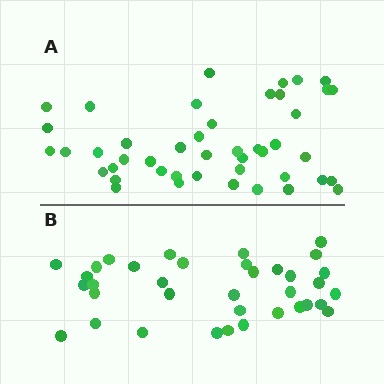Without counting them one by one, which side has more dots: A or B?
Region A (the top region) has more dots.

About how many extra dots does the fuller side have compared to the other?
Region A has roughly 8 or so more dots than region B.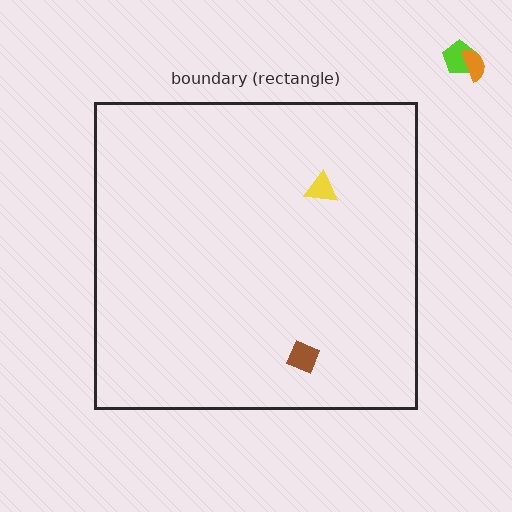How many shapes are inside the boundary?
2 inside, 2 outside.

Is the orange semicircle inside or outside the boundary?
Outside.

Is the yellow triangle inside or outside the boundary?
Inside.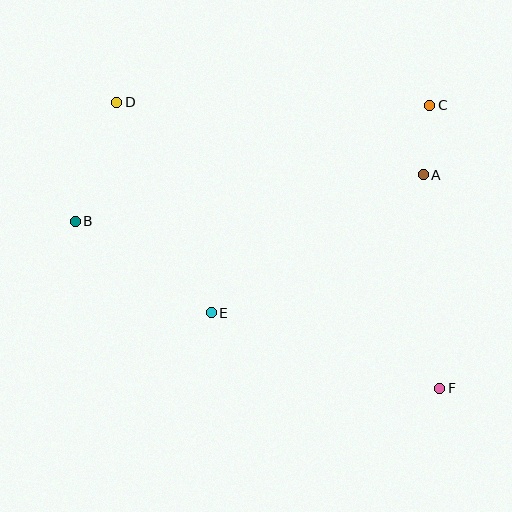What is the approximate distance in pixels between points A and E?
The distance between A and E is approximately 253 pixels.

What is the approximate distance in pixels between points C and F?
The distance between C and F is approximately 283 pixels.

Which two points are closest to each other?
Points A and C are closest to each other.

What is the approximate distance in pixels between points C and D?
The distance between C and D is approximately 313 pixels.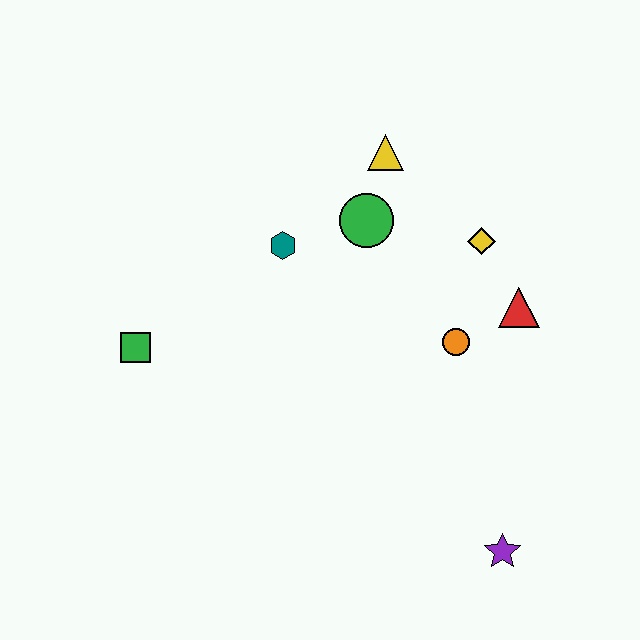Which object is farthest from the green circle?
The purple star is farthest from the green circle.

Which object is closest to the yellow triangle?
The green circle is closest to the yellow triangle.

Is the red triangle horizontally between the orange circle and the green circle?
No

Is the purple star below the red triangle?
Yes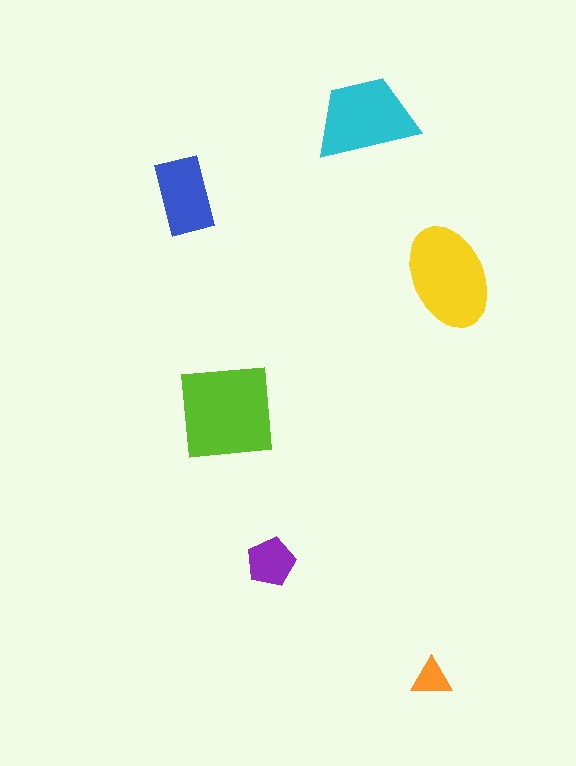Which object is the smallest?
The orange triangle.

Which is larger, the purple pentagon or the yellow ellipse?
The yellow ellipse.